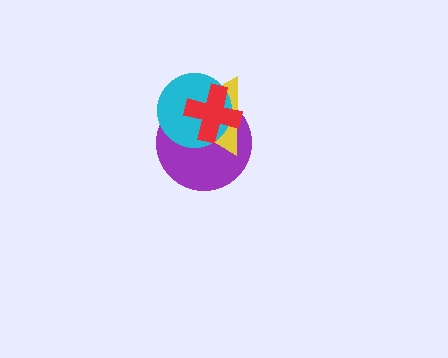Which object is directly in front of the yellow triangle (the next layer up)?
The cyan circle is directly in front of the yellow triangle.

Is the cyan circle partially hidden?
Yes, it is partially covered by another shape.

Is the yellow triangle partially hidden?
Yes, it is partially covered by another shape.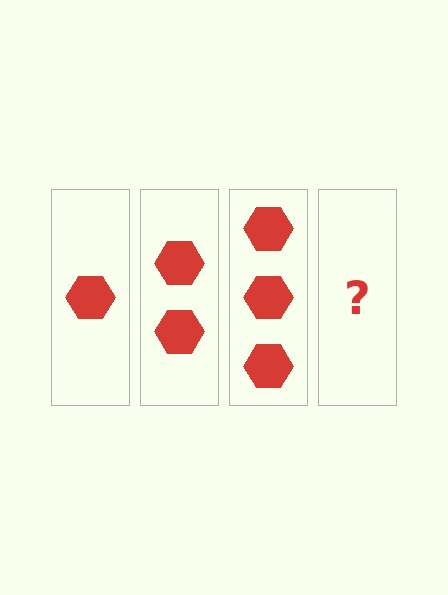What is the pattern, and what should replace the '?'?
The pattern is that each step adds one more hexagon. The '?' should be 4 hexagons.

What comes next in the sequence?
The next element should be 4 hexagons.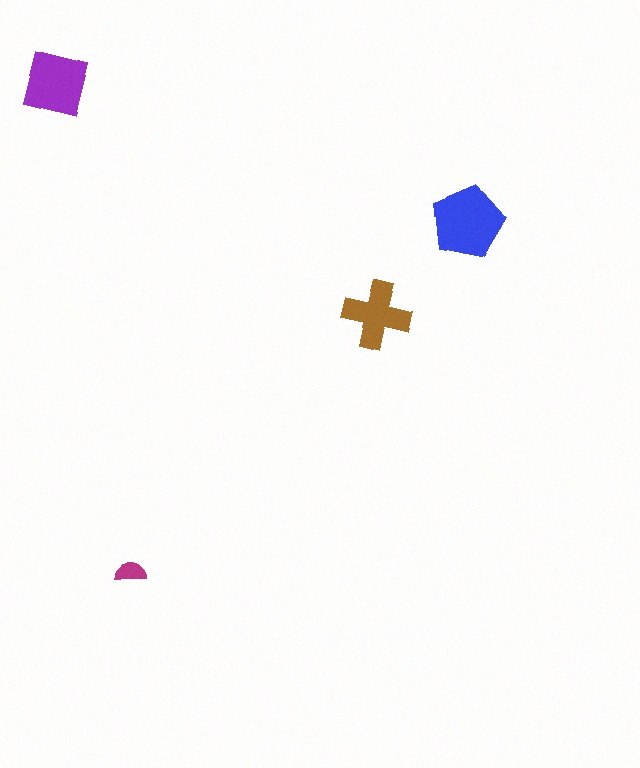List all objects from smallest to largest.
The magenta semicircle, the brown cross, the purple square, the blue pentagon.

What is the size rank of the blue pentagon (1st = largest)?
1st.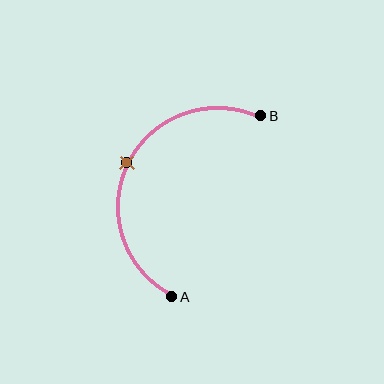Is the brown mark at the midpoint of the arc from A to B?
Yes. The brown mark lies on the arc at equal arc-length from both A and B — it is the arc midpoint.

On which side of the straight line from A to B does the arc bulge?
The arc bulges to the left of the straight line connecting A and B.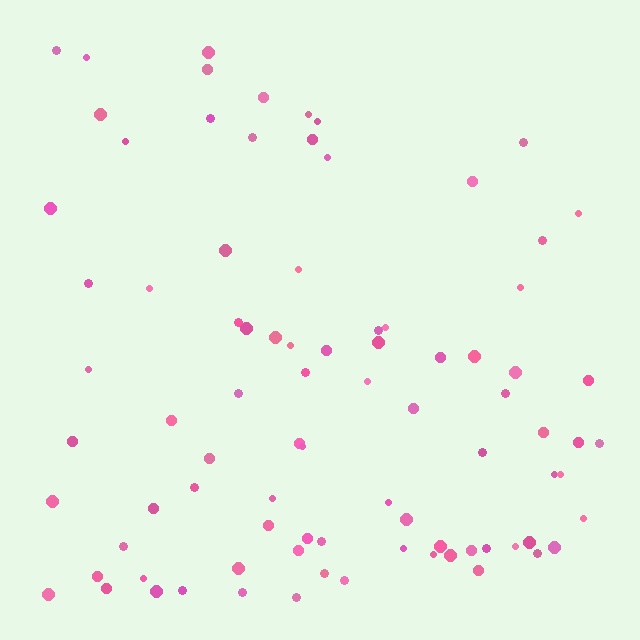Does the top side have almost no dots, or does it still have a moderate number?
Still a moderate number, just noticeably fewer than the bottom.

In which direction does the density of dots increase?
From top to bottom, with the bottom side densest.